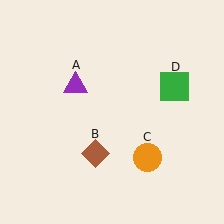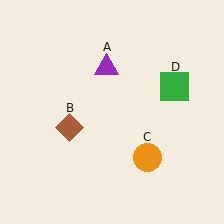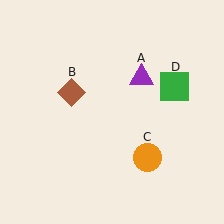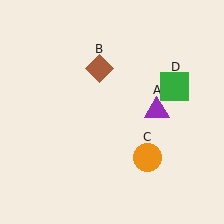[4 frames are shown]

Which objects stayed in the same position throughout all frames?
Orange circle (object C) and green square (object D) remained stationary.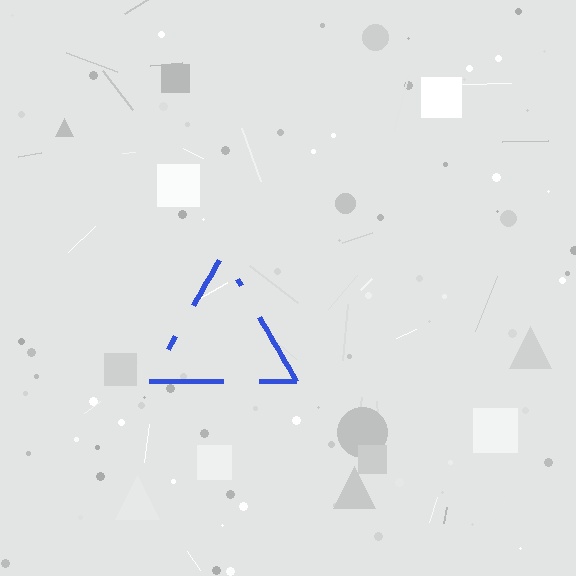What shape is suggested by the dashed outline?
The dashed outline suggests a triangle.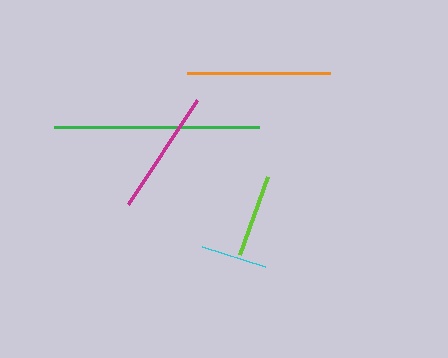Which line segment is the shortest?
The cyan line is the shortest at approximately 66 pixels.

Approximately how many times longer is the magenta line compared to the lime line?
The magenta line is approximately 1.5 times the length of the lime line.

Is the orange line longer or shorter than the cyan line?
The orange line is longer than the cyan line.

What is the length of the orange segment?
The orange segment is approximately 143 pixels long.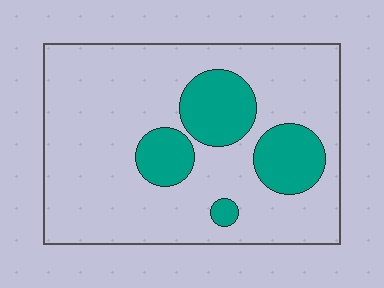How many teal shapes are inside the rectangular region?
4.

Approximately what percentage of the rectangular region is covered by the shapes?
Approximately 20%.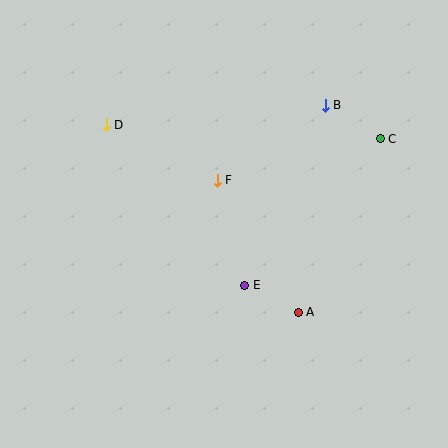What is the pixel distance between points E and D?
The distance between E and D is 212 pixels.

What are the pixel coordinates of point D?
Point D is at (106, 125).